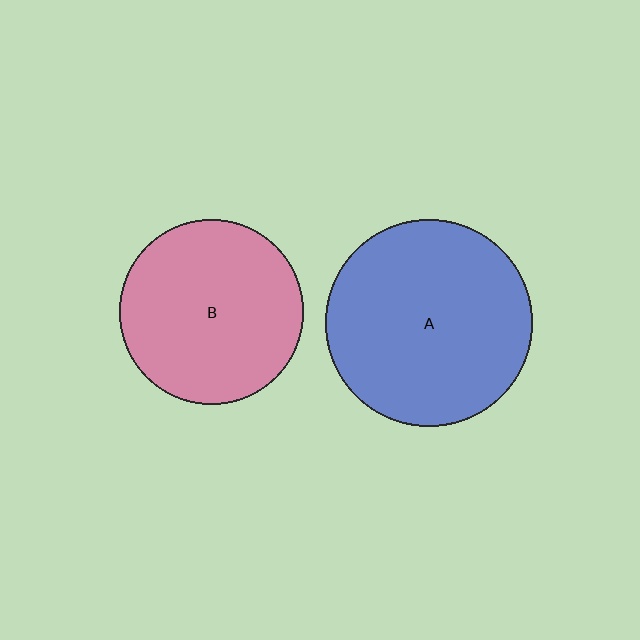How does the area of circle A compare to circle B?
Approximately 1.3 times.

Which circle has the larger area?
Circle A (blue).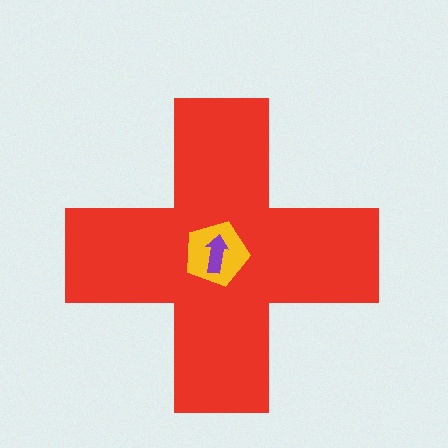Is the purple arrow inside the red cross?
Yes.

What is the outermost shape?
The red cross.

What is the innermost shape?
The purple arrow.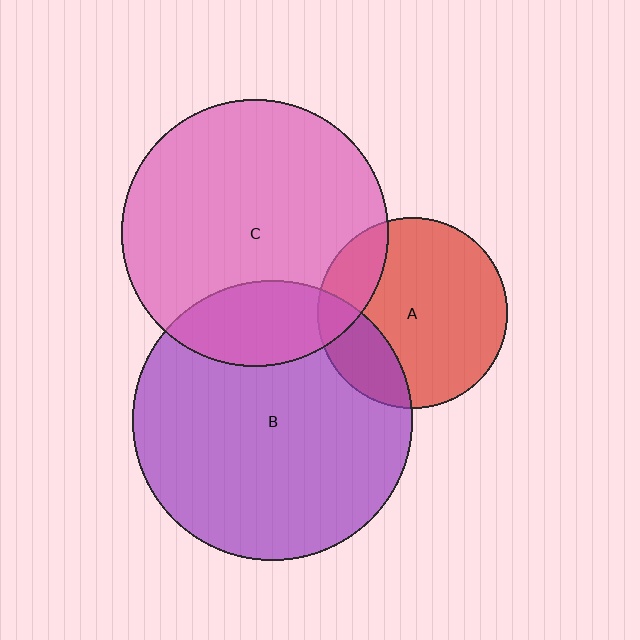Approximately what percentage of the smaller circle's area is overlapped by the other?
Approximately 20%.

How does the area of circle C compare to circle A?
Approximately 2.0 times.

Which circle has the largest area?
Circle B (purple).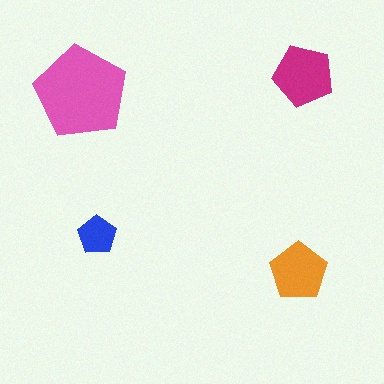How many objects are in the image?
There are 4 objects in the image.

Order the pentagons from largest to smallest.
the pink one, the magenta one, the orange one, the blue one.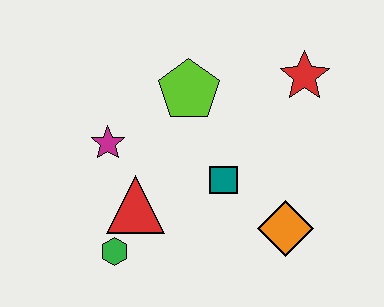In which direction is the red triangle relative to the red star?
The red triangle is to the left of the red star.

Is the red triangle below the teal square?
Yes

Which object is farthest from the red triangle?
The red star is farthest from the red triangle.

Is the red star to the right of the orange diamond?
Yes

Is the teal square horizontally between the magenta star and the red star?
Yes